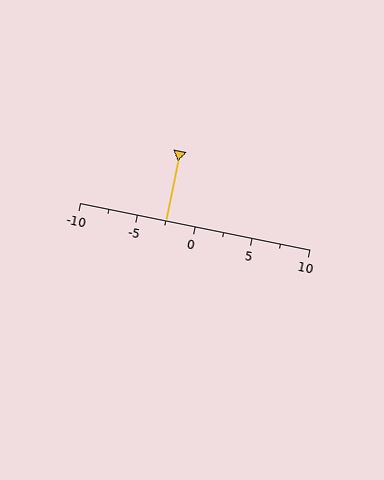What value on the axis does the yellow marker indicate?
The marker indicates approximately -2.5.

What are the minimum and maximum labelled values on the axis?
The axis runs from -10 to 10.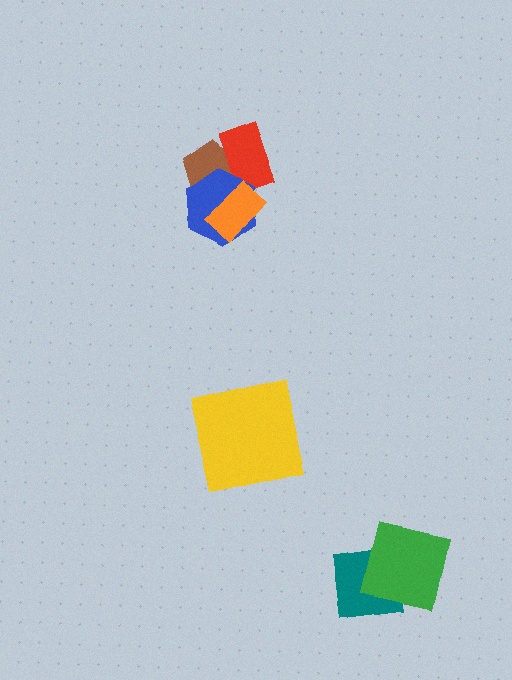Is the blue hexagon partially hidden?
Yes, it is partially covered by another shape.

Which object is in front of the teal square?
The green square is in front of the teal square.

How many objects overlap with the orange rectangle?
2 objects overlap with the orange rectangle.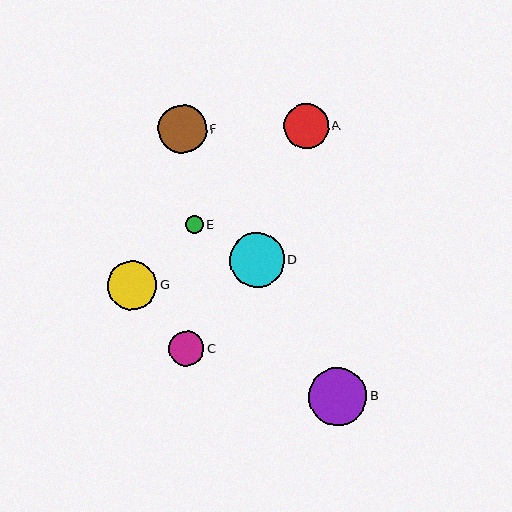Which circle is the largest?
Circle B is the largest with a size of approximately 58 pixels.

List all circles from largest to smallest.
From largest to smallest: B, D, G, F, A, C, E.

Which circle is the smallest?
Circle E is the smallest with a size of approximately 18 pixels.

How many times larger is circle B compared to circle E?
Circle B is approximately 3.3 times the size of circle E.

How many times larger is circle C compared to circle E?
Circle C is approximately 1.9 times the size of circle E.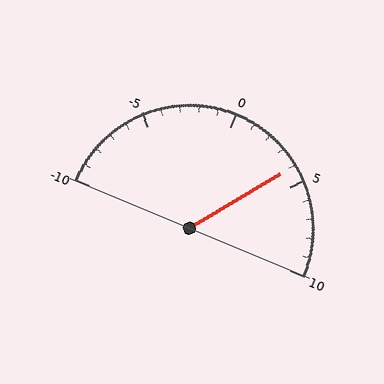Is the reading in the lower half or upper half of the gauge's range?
The reading is in the upper half of the range (-10 to 10).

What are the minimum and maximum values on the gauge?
The gauge ranges from -10 to 10.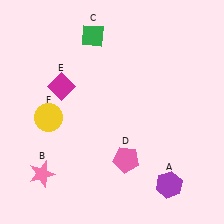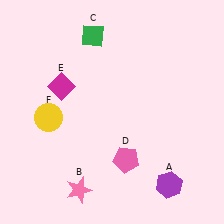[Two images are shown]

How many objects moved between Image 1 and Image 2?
1 object moved between the two images.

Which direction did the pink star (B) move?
The pink star (B) moved right.